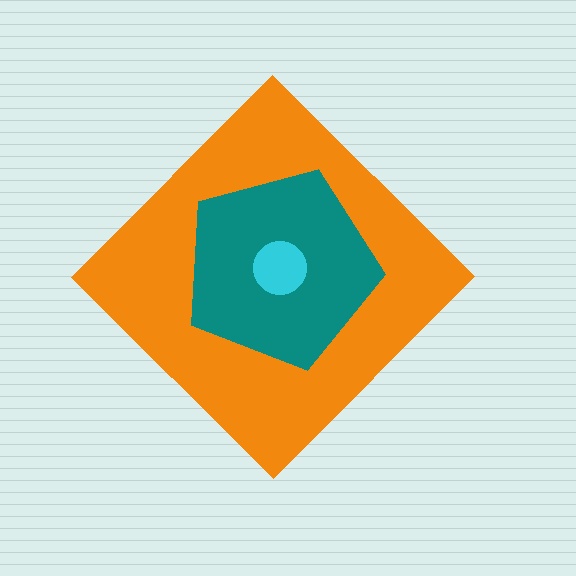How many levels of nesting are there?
3.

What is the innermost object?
The cyan circle.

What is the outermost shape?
The orange diamond.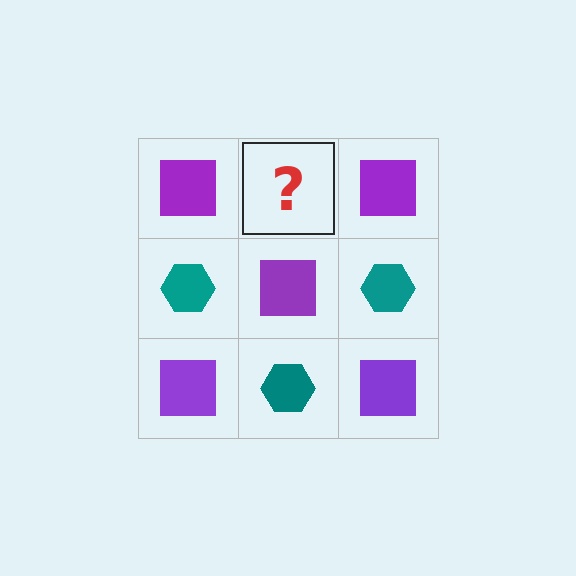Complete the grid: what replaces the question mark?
The question mark should be replaced with a teal hexagon.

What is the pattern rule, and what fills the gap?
The rule is that it alternates purple square and teal hexagon in a checkerboard pattern. The gap should be filled with a teal hexagon.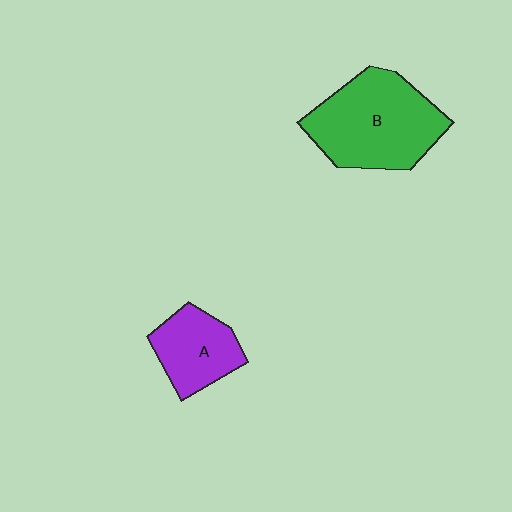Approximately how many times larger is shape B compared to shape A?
Approximately 1.8 times.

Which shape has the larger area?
Shape B (green).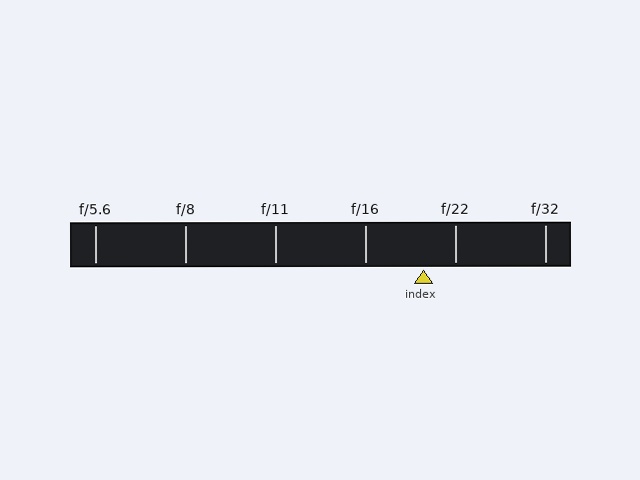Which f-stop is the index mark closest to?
The index mark is closest to f/22.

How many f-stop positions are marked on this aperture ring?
There are 6 f-stop positions marked.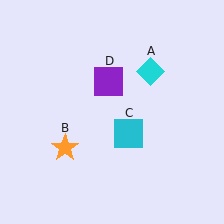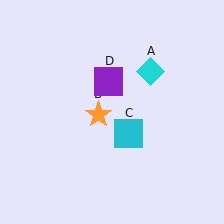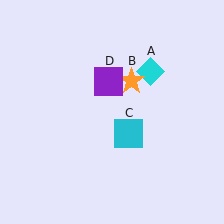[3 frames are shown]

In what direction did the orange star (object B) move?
The orange star (object B) moved up and to the right.